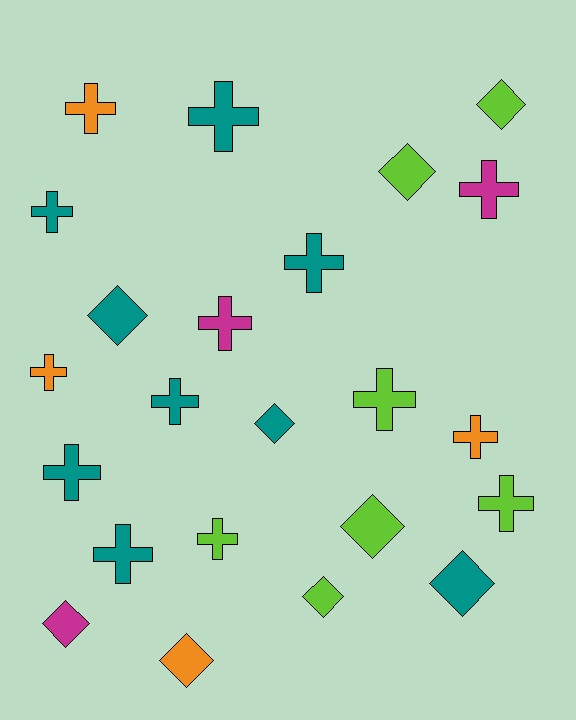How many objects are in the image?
There are 23 objects.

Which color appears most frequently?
Teal, with 9 objects.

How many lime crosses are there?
There are 3 lime crosses.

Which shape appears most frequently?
Cross, with 14 objects.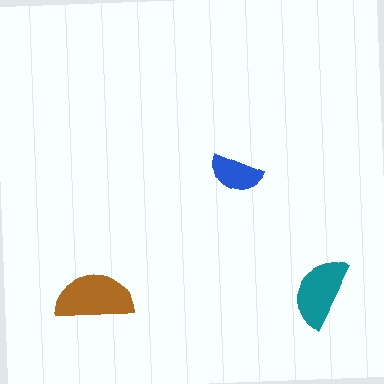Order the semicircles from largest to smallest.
the brown one, the teal one, the blue one.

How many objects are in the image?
There are 3 objects in the image.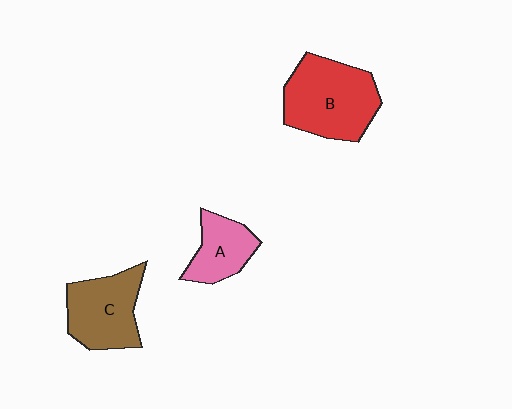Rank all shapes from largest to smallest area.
From largest to smallest: B (red), C (brown), A (pink).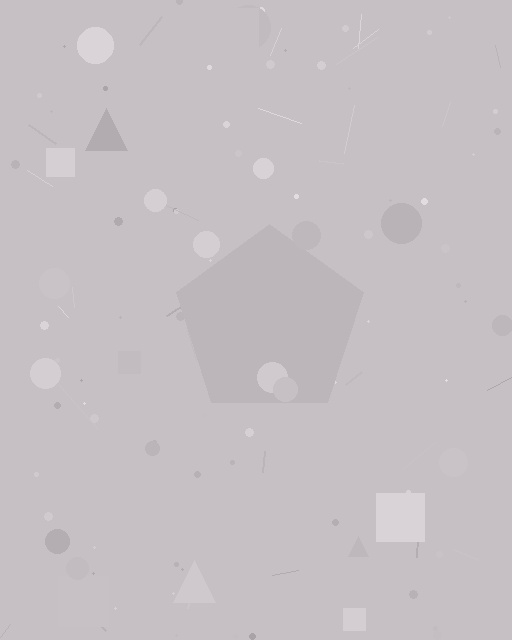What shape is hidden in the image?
A pentagon is hidden in the image.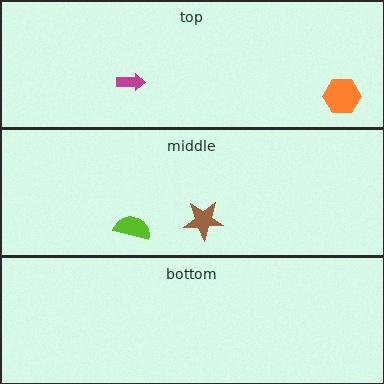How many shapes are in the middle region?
2.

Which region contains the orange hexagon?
The top region.